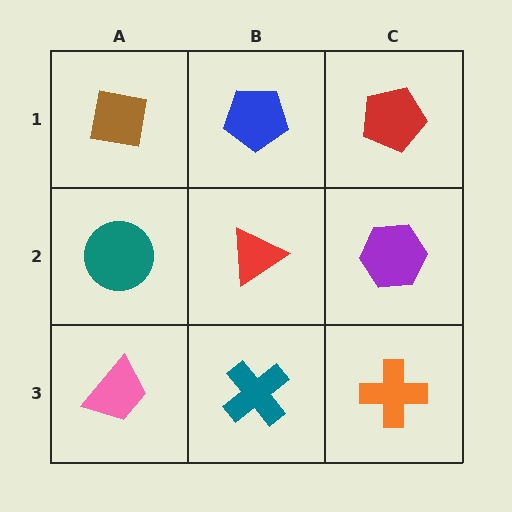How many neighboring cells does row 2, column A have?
3.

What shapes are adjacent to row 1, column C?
A purple hexagon (row 2, column C), a blue pentagon (row 1, column B).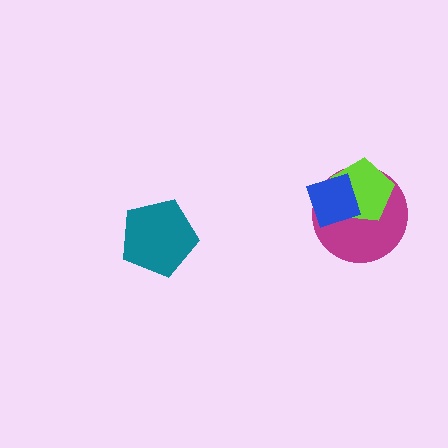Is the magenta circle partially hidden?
Yes, it is partially covered by another shape.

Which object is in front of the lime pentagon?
The blue diamond is in front of the lime pentagon.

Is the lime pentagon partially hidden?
Yes, it is partially covered by another shape.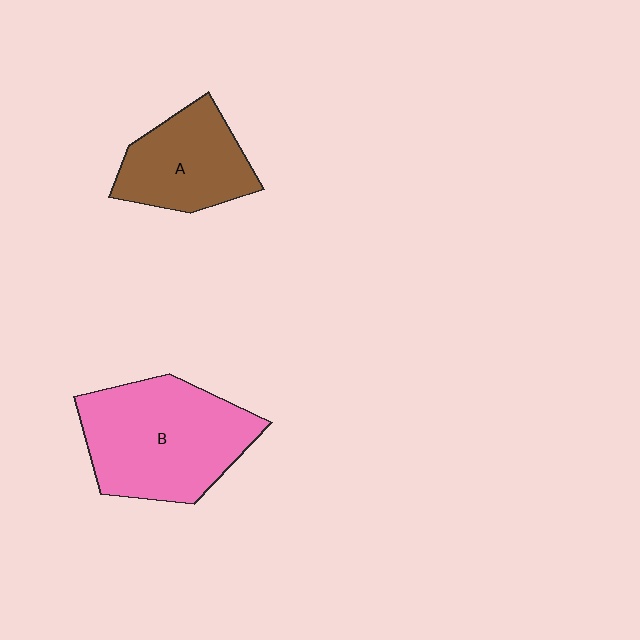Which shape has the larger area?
Shape B (pink).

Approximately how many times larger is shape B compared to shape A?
Approximately 1.6 times.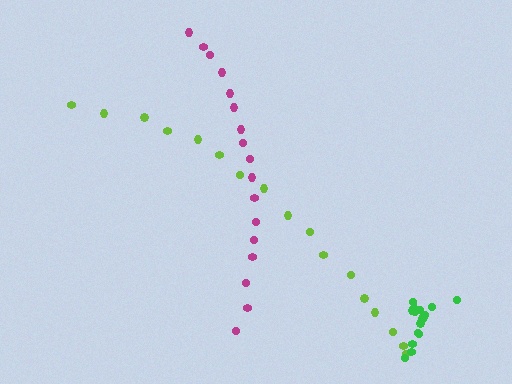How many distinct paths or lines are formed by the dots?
There are 3 distinct paths.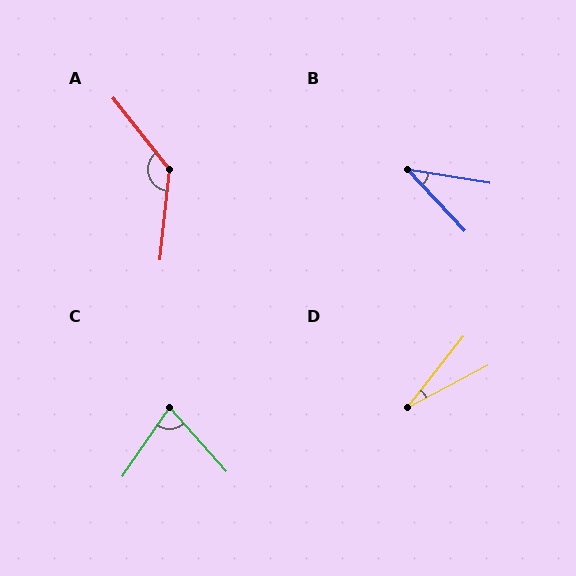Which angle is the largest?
A, at approximately 136 degrees.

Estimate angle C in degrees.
Approximately 76 degrees.